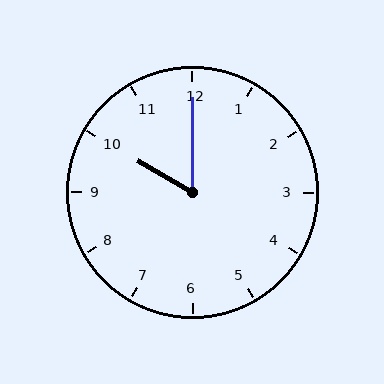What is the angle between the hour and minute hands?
Approximately 60 degrees.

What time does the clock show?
10:00.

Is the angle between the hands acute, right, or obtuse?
It is acute.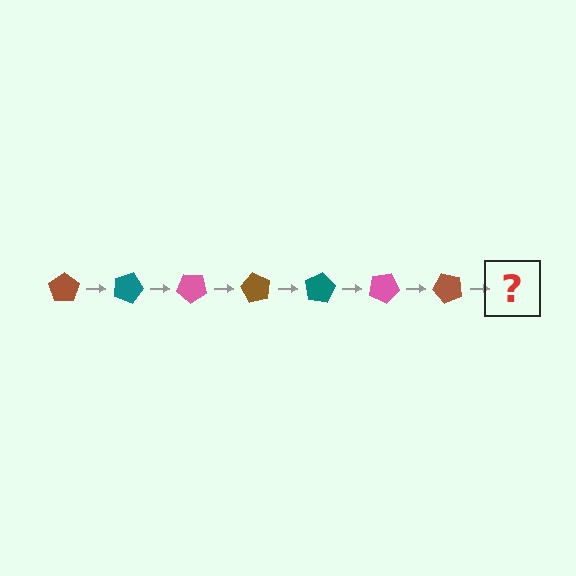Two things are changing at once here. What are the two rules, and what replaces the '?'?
The two rules are that it rotates 20 degrees each step and the color cycles through brown, teal, and pink. The '?' should be a teal pentagon, rotated 140 degrees from the start.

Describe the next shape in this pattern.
It should be a teal pentagon, rotated 140 degrees from the start.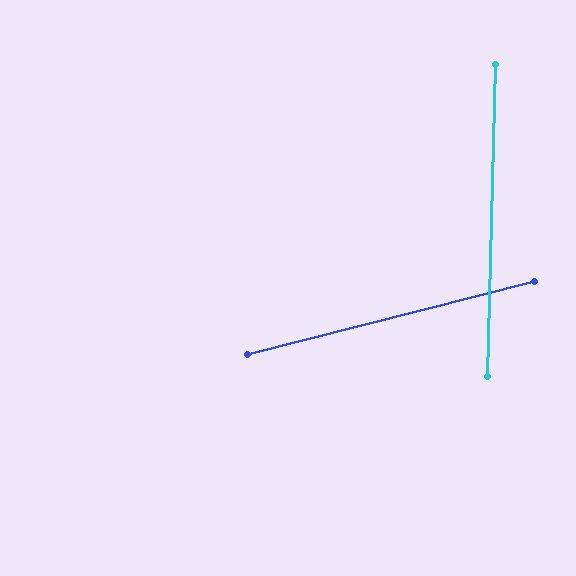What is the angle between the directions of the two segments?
Approximately 74 degrees.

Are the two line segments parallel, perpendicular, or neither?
Neither parallel nor perpendicular — they differ by about 74°.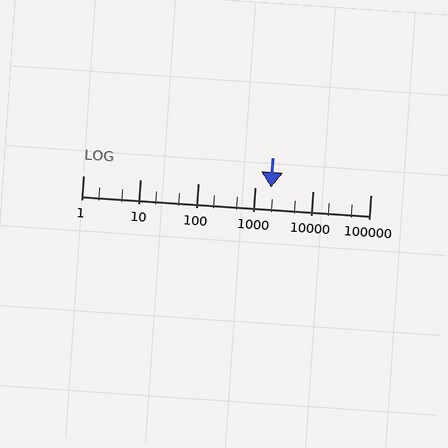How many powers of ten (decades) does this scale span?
The scale spans 5 decades, from 1 to 100000.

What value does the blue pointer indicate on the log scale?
The pointer indicates approximately 1900.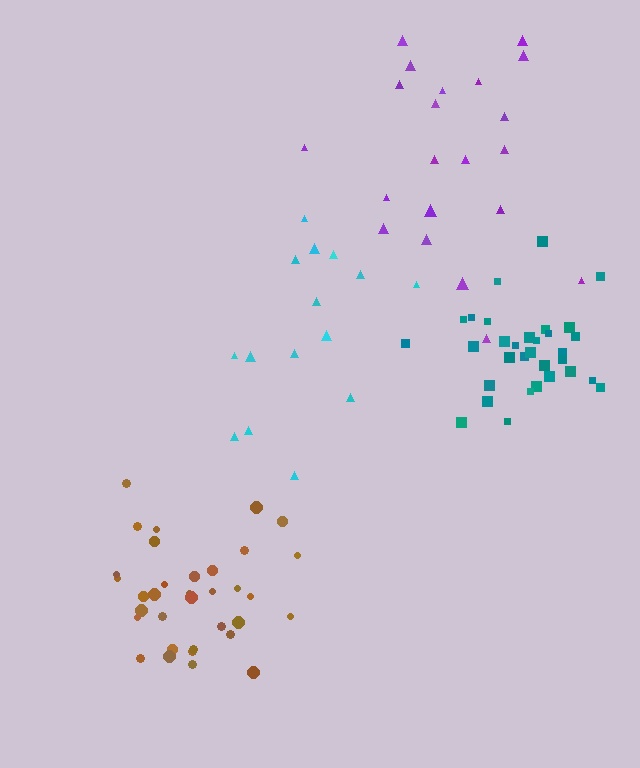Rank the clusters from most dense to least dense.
teal, brown, purple, cyan.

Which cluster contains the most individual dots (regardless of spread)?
Brown (34).